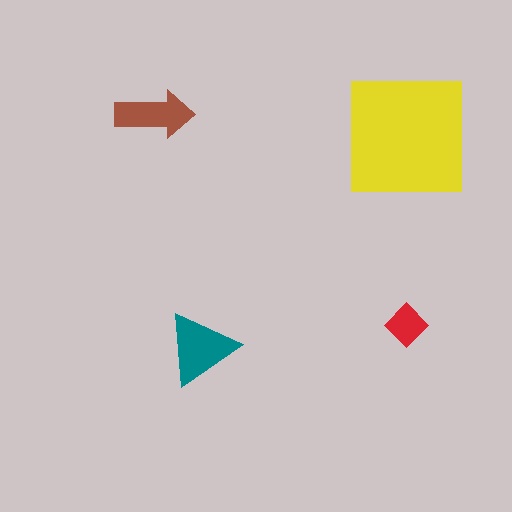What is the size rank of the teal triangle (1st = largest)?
2nd.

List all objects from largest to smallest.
The yellow square, the teal triangle, the brown arrow, the red diamond.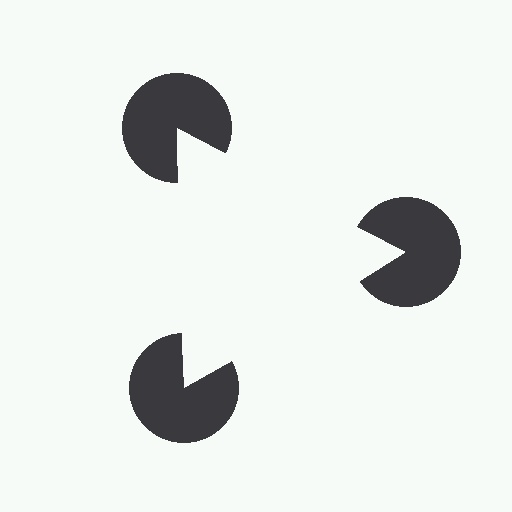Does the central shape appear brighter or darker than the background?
It typically appears slightly brighter than the background, even though no actual brightness change is drawn.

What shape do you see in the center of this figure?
An illusory triangle — its edges are inferred from the aligned wedge cuts in the pac-man discs, not physically drawn.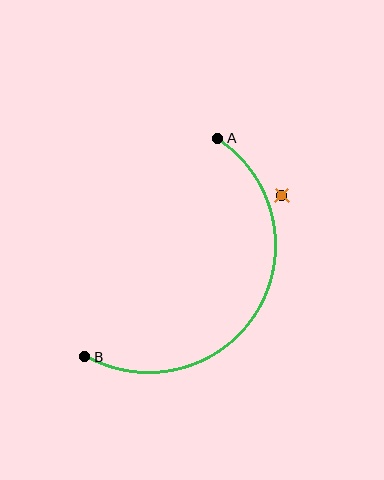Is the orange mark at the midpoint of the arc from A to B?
No — the orange mark does not lie on the arc at all. It sits slightly outside the curve.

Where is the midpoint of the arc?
The arc midpoint is the point on the curve farthest from the straight line joining A and B. It sits to the right of that line.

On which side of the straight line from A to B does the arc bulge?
The arc bulges to the right of the straight line connecting A and B.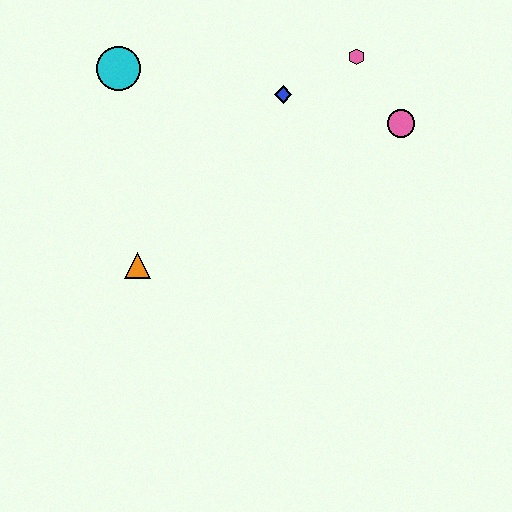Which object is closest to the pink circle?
The pink hexagon is closest to the pink circle.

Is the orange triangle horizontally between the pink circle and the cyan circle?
Yes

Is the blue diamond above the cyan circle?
No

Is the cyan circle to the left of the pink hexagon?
Yes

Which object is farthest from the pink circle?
The orange triangle is farthest from the pink circle.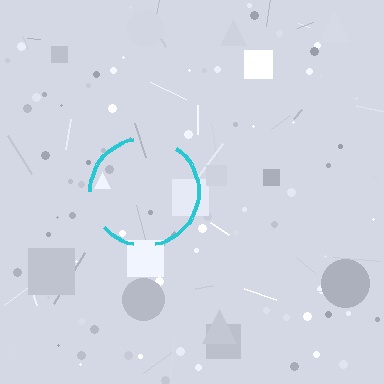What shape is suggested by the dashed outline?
The dashed outline suggests a circle.